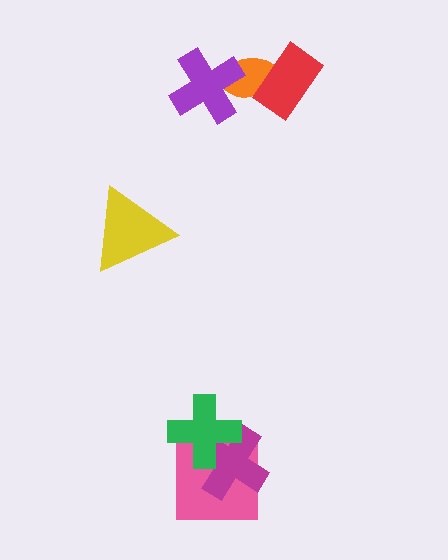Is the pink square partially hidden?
Yes, it is partially covered by another shape.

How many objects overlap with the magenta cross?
2 objects overlap with the magenta cross.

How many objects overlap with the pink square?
2 objects overlap with the pink square.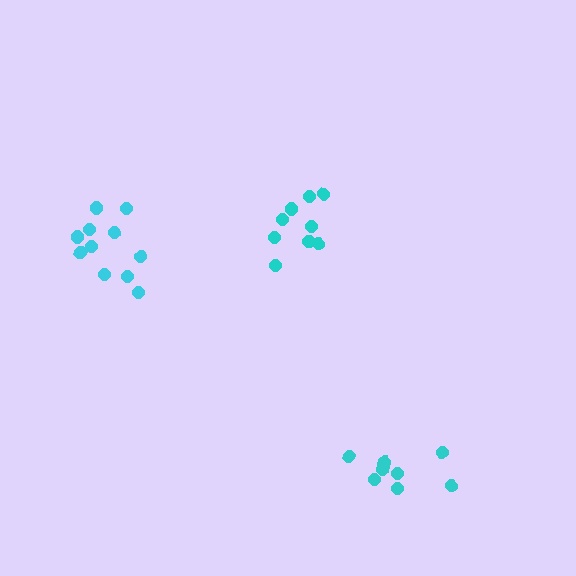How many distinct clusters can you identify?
There are 3 distinct clusters.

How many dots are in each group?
Group 1: 9 dots, Group 2: 11 dots, Group 3: 9 dots (29 total).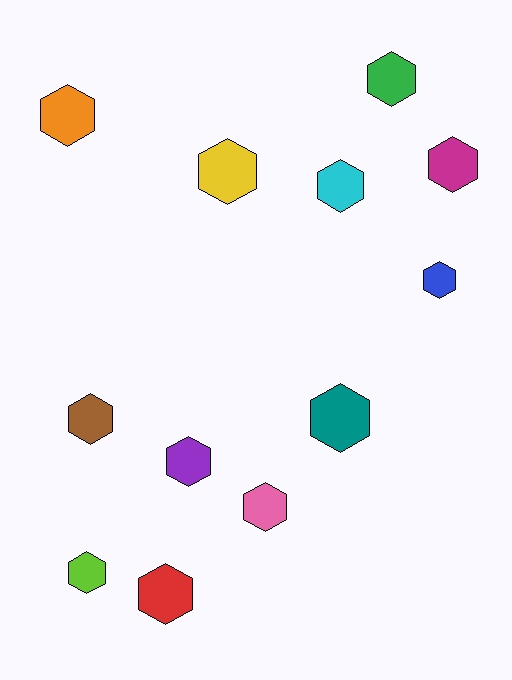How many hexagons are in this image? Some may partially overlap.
There are 12 hexagons.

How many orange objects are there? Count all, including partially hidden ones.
There is 1 orange object.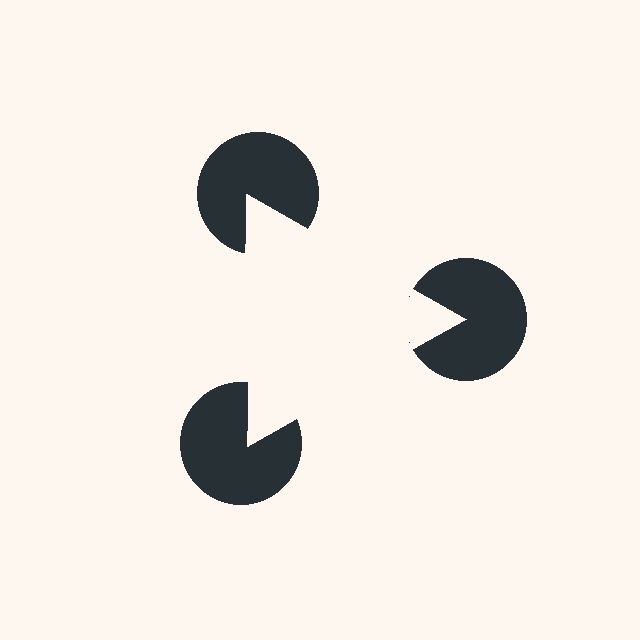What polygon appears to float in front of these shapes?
An illusory triangle — its edges are inferred from the aligned wedge cuts in the pac-man discs, not physically drawn.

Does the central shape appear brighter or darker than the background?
It typically appears slightly brighter than the background, even though no actual brightness change is drawn.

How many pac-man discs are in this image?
There are 3 — one at each vertex of the illusory triangle.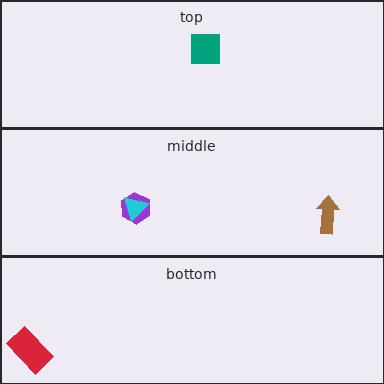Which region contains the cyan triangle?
The middle region.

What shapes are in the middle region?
The brown arrow, the purple hexagon, the cyan triangle.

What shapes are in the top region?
The teal square.